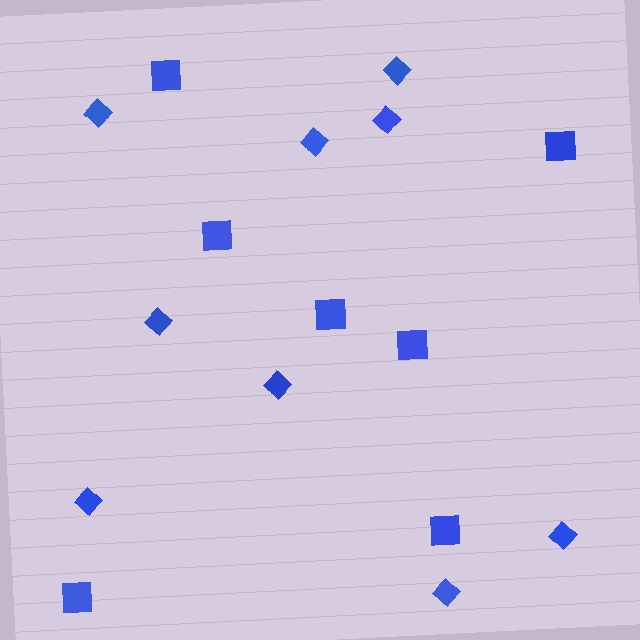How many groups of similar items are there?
There are 2 groups: one group of squares (7) and one group of diamonds (9).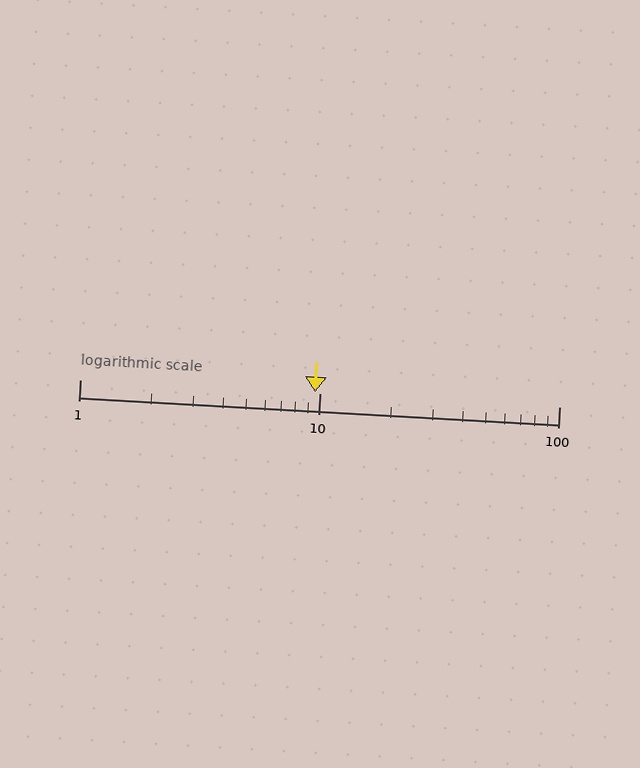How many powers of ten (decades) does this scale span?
The scale spans 2 decades, from 1 to 100.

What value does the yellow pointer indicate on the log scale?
The pointer indicates approximately 9.6.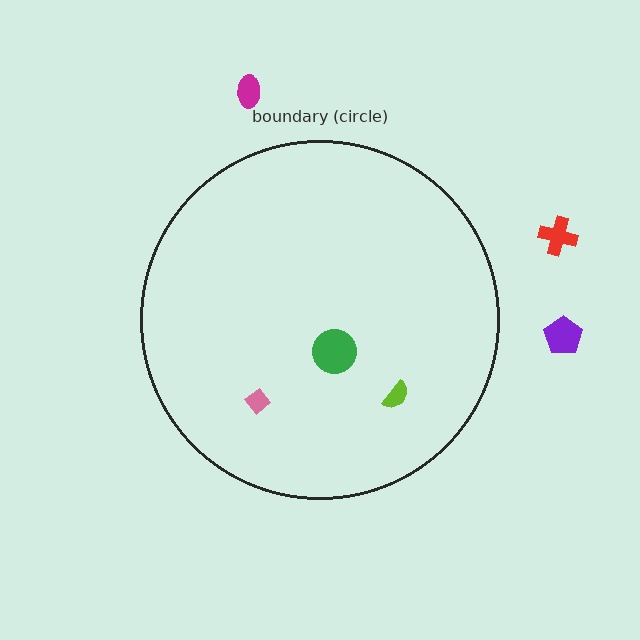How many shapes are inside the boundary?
3 inside, 3 outside.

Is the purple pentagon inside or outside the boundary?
Outside.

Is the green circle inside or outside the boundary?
Inside.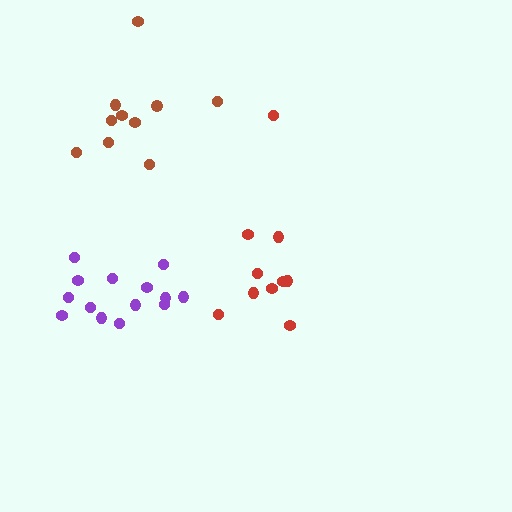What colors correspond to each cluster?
The clusters are colored: brown, red, purple.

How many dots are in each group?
Group 1: 10 dots, Group 2: 10 dots, Group 3: 14 dots (34 total).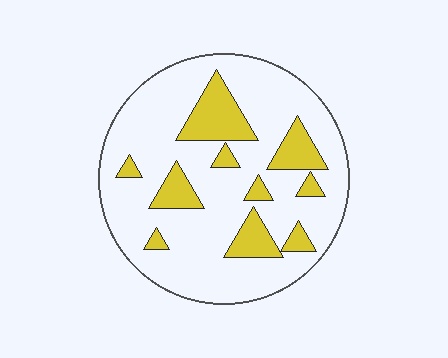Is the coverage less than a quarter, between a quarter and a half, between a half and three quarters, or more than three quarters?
Less than a quarter.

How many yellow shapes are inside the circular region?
10.